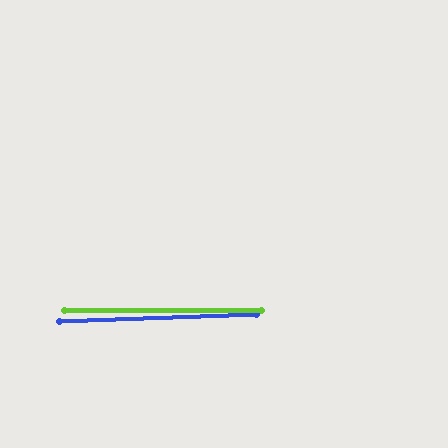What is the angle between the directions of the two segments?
Approximately 2 degrees.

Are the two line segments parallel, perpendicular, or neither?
Parallel — their directions differ by only 2.0°.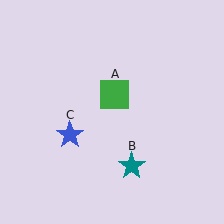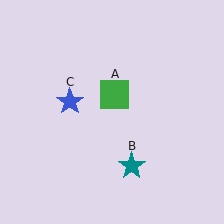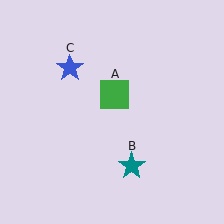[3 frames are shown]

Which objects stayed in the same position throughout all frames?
Green square (object A) and teal star (object B) remained stationary.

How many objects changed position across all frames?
1 object changed position: blue star (object C).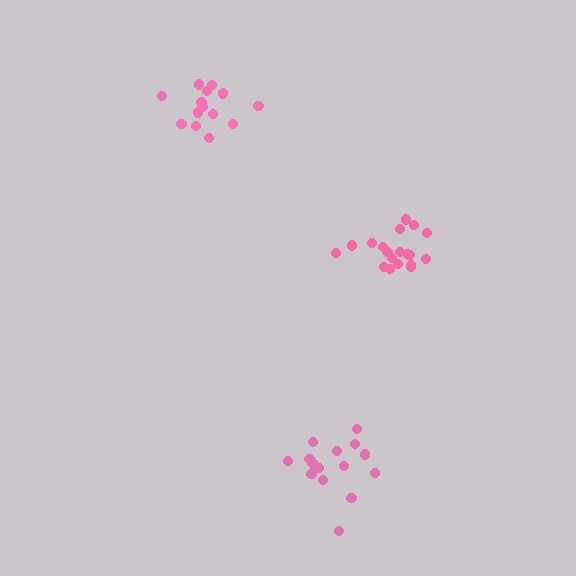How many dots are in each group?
Group 1: 15 dots, Group 2: 16 dots, Group 3: 19 dots (50 total).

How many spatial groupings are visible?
There are 3 spatial groupings.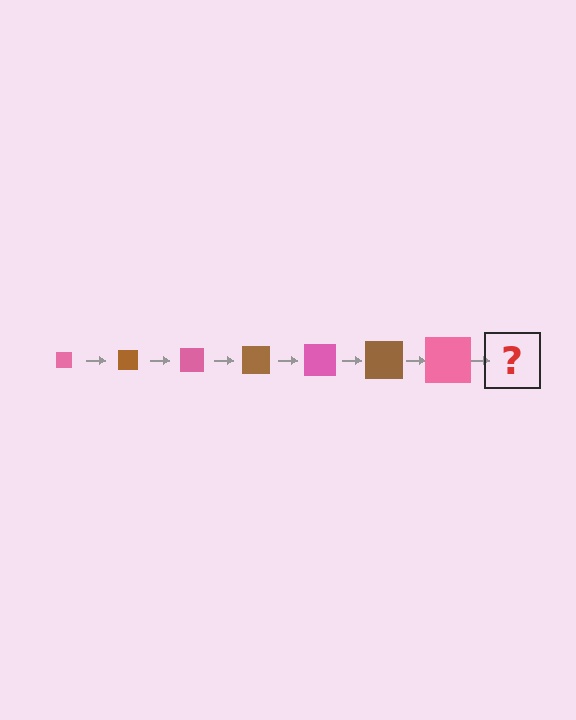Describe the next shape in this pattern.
It should be a brown square, larger than the previous one.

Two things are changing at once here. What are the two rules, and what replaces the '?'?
The two rules are that the square grows larger each step and the color cycles through pink and brown. The '?' should be a brown square, larger than the previous one.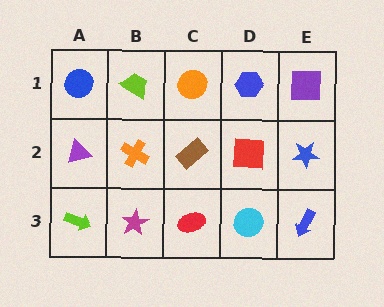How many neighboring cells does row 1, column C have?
3.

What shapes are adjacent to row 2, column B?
A lime trapezoid (row 1, column B), a magenta star (row 3, column B), a purple triangle (row 2, column A), a brown rectangle (row 2, column C).